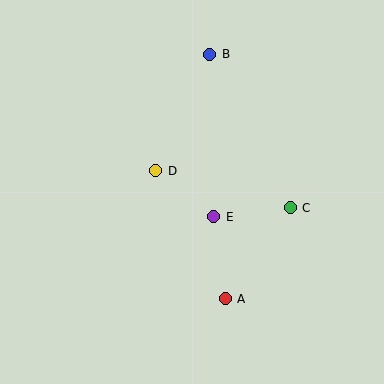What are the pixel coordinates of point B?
Point B is at (210, 54).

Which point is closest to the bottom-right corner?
Point A is closest to the bottom-right corner.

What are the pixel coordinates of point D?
Point D is at (156, 171).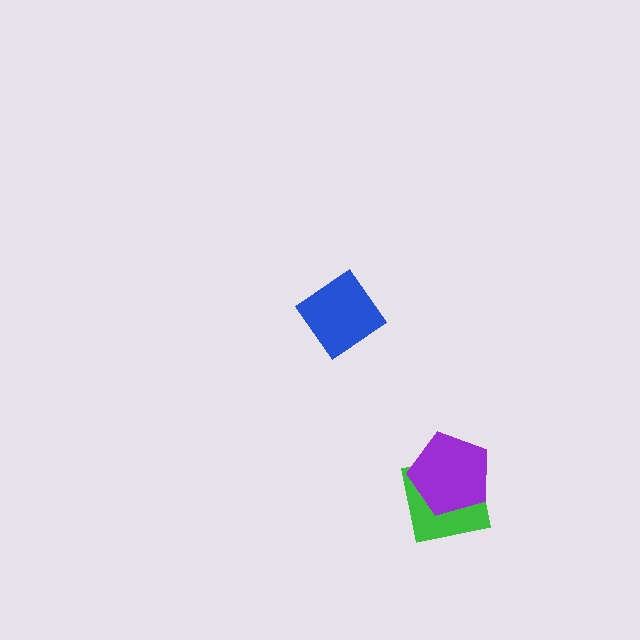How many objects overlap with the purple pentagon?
1 object overlaps with the purple pentagon.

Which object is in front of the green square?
The purple pentagon is in front of the green square.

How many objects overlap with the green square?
1 object overlaps with the green square.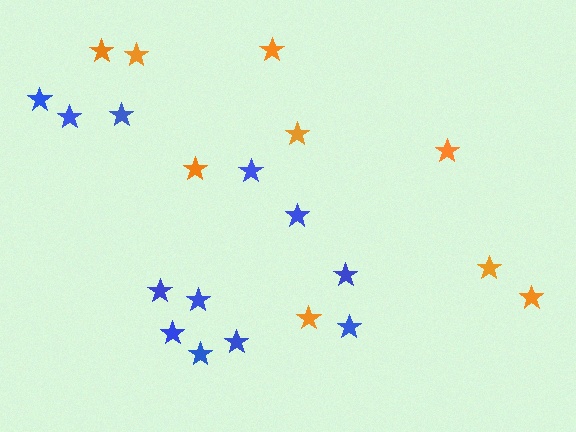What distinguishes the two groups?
There are 2 groups: one group of blue stars (12) and one group of orange stars (9).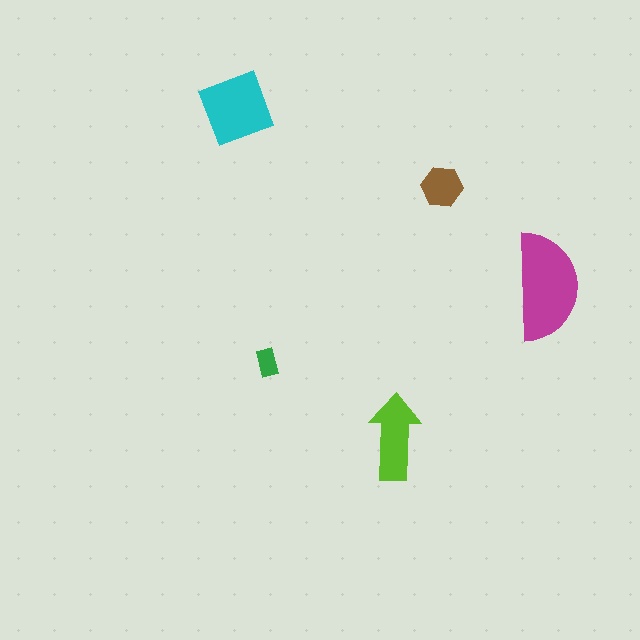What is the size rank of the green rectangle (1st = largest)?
5th.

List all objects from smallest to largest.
The green rectangle, the brown hexagon, the lime arrow, the cyan square, the magenta semicircle.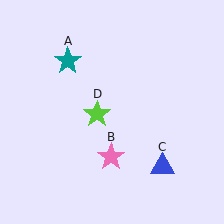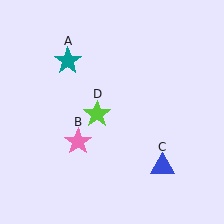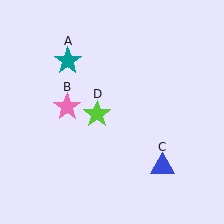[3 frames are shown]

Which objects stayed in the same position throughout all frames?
Teal star (object A) and blue triangle (object C) and lime star (object D) remained stationary.